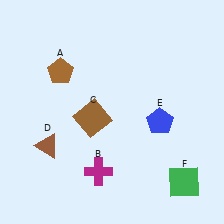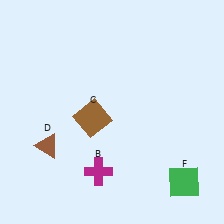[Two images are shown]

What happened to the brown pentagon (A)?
The brown pentagon (A) was removed in Image 2. It was in the top-left area of Image 1.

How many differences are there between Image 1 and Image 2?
There are 2 differences between the two images.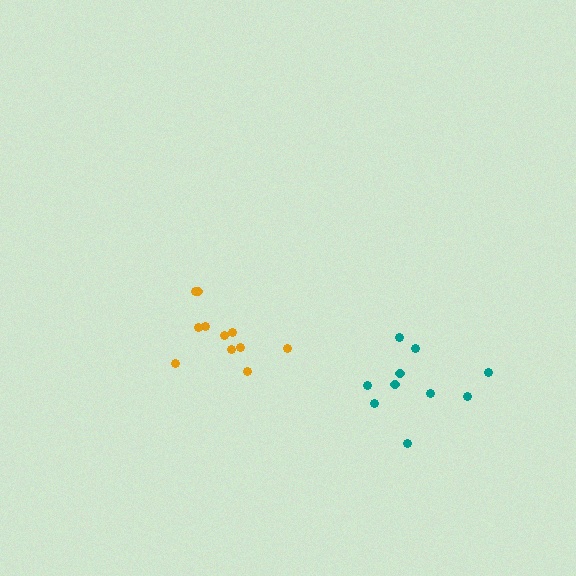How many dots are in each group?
Group 1: 11 dots, Group 2: 10 dots (21 total).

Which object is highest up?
The orange cluster is topmost.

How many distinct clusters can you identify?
There are 2 distinct clusters.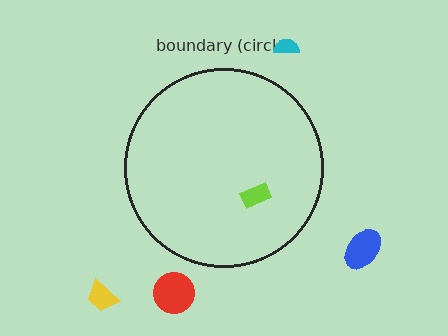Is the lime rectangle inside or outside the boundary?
Inside.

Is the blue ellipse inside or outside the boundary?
Outside.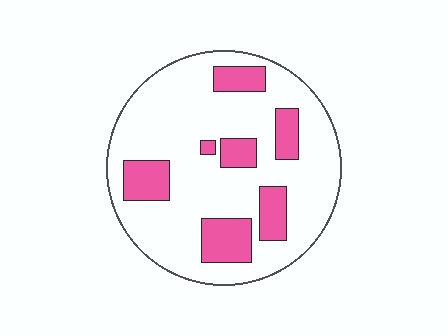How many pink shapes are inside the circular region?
7.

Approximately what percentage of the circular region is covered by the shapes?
Approximately 20%.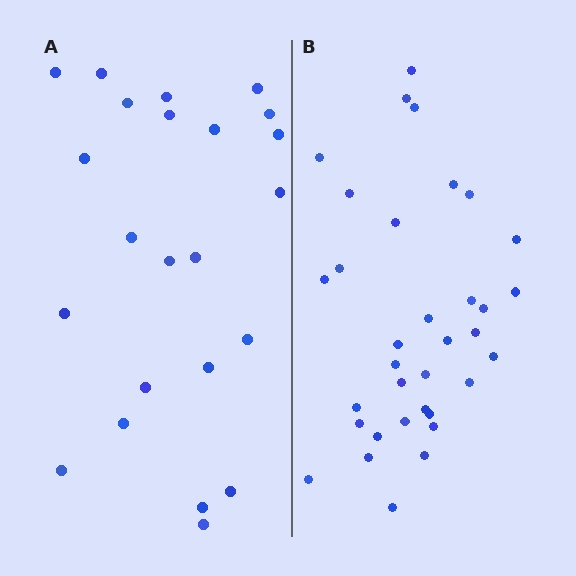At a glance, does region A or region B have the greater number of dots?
Region B (the right region) has more dots.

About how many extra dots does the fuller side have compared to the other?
Region B has roughly 12 or so more dots than region A.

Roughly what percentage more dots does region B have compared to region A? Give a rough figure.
About 50% more.